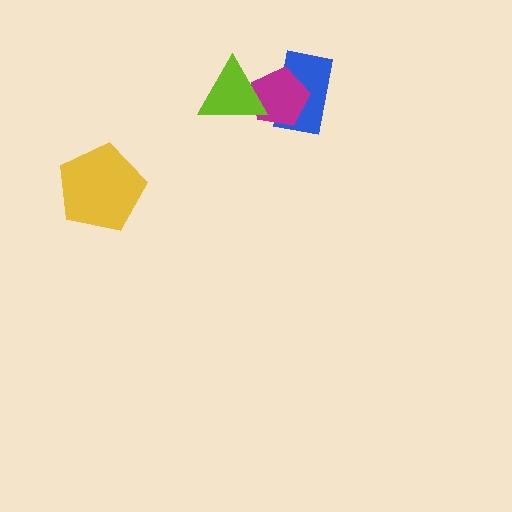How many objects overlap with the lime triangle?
2 objects overlap with the lime triangle.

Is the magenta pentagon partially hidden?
Yes, it is partially covered by another shape.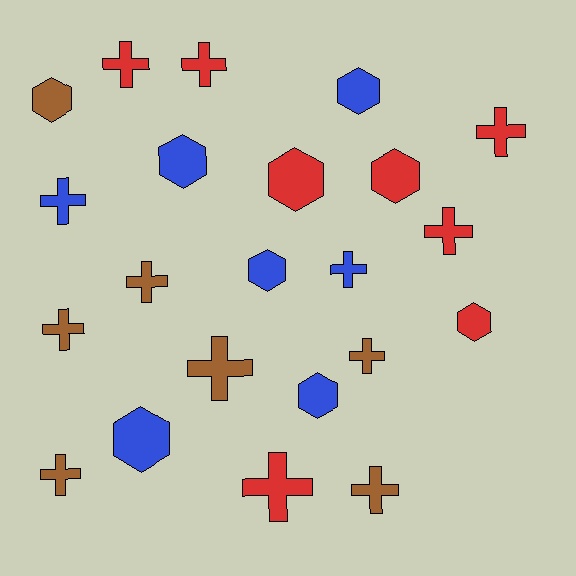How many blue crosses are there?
There are 2 blue crosses.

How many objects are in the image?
There are 22 objects.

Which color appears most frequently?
Red, with 8 objects.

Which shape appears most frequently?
Cross, with 13 objects.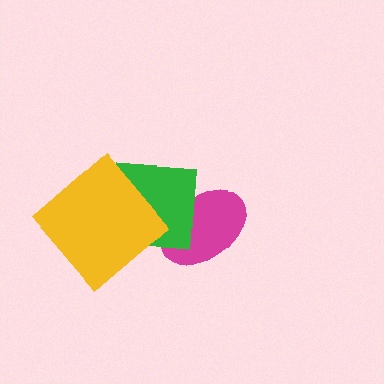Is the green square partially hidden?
Yes, it is partially covered by another shape.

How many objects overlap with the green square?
2 objects overlap with the green square.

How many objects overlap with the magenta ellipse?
1 object overlaps with the magenta ellipse.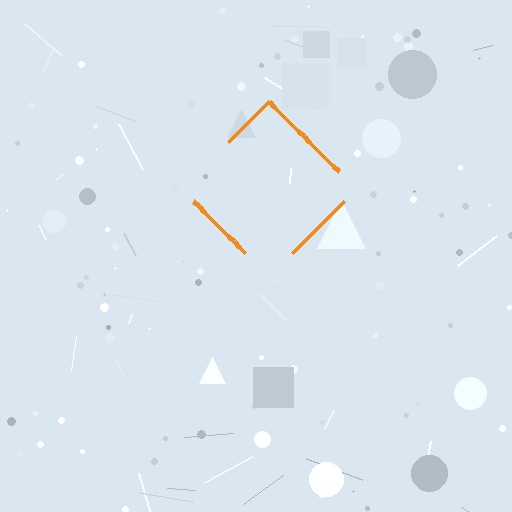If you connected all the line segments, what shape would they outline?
They would outline a diamond.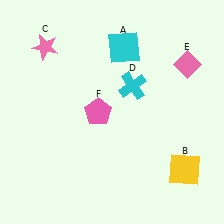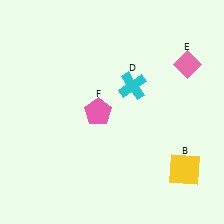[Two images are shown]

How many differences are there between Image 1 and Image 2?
There are 2 differences between the two images.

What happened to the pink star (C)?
The pink star (C) was removed in Image 2. It was in the top-left area of Image 1.